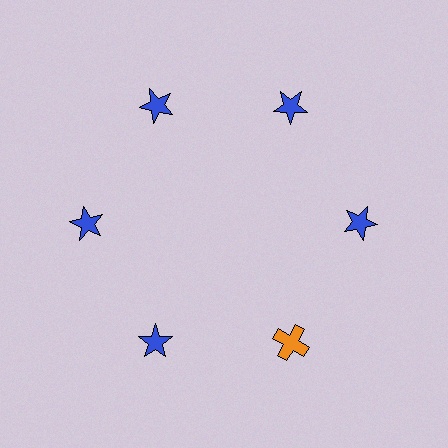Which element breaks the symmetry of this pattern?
The orange cross at roughly the 5 o'clock position breaks the symmetry. All other shapes are blue stars.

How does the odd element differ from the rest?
It differs in both color (orange instead of blue) and shape (cross instead of star).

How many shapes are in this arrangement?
There are 6 shapes arranged in a ring pattern.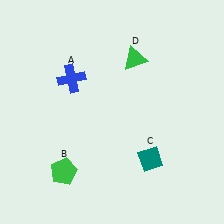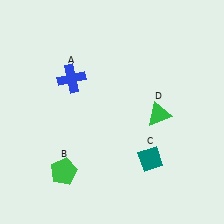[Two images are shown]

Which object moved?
The green triangle (D) moved down.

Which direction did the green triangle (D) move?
The green triangle (D) moved down.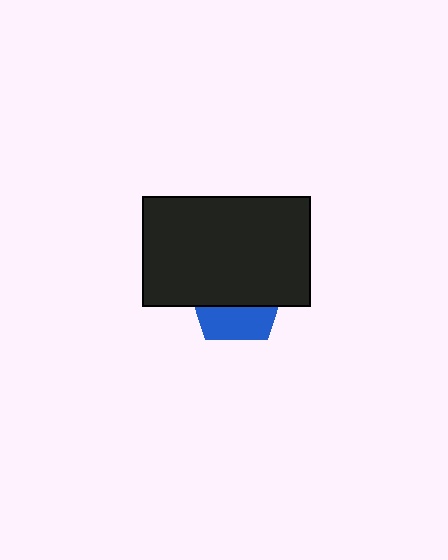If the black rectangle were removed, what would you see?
You would see the complete blue pentagon.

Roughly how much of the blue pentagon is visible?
A small part of it is visible (roughly 36%).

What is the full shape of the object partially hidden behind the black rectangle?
The partially hidden object is a blue pentagon.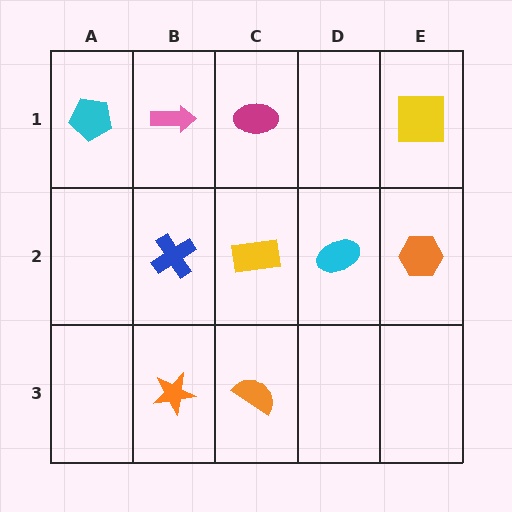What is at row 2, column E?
An orange hexagon.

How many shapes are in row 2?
4 shapes.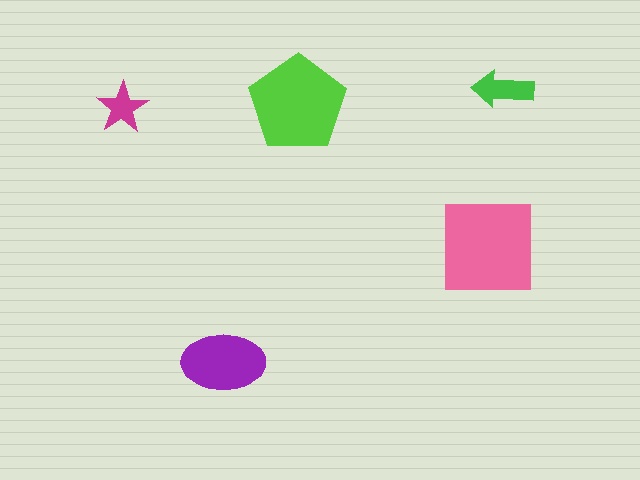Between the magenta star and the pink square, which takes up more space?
The pink square.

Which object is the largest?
The pink square.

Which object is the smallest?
The magenta star.